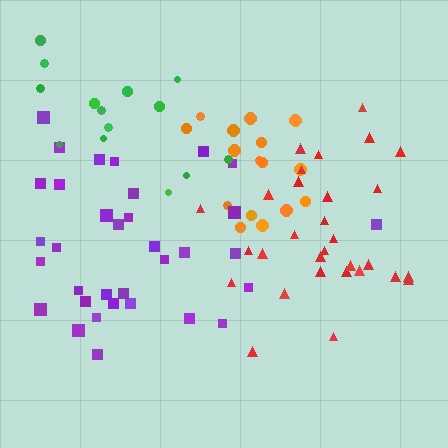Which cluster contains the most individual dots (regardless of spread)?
Purple (34).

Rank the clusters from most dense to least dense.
red, orange, purple, green.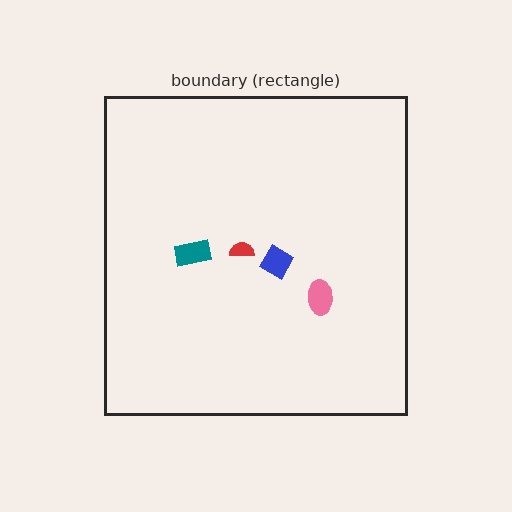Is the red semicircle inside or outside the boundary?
Inside.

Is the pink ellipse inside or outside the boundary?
Inside.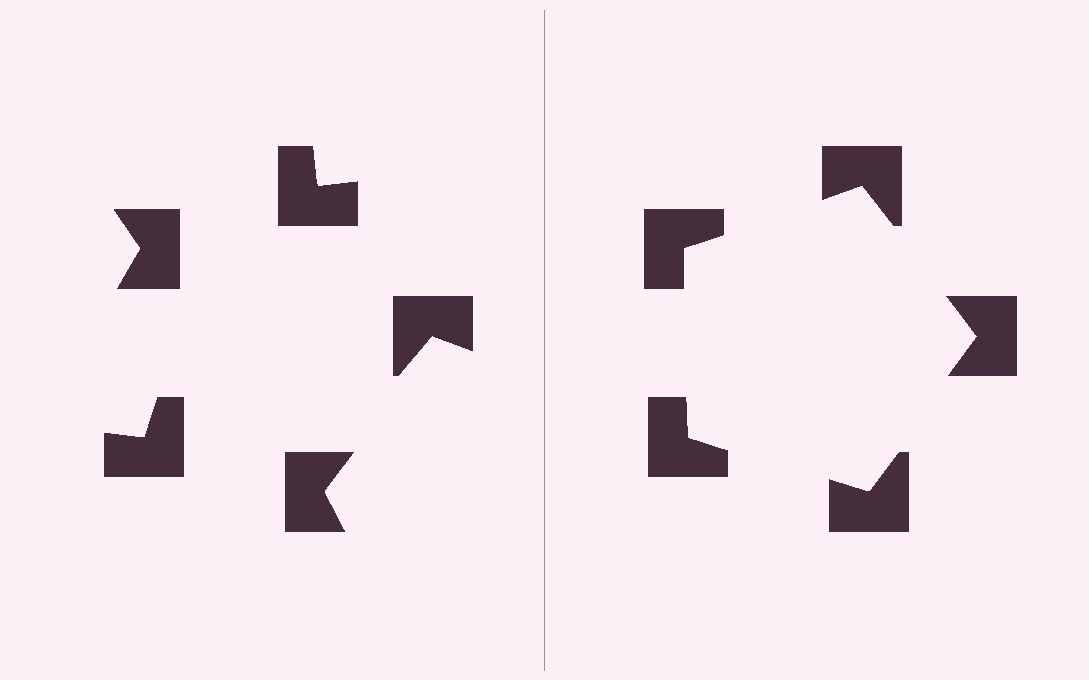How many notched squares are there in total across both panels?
10 — 5 on each side.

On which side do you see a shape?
An illusory pentagon appears on the right side. On the left side the wedge cuts are rotated, so no coherent shape forms.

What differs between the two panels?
The notched squares are positioned identically on both sides; only the wedge orientations differ. On the right they align to a pentagon; on the left they are misaligned.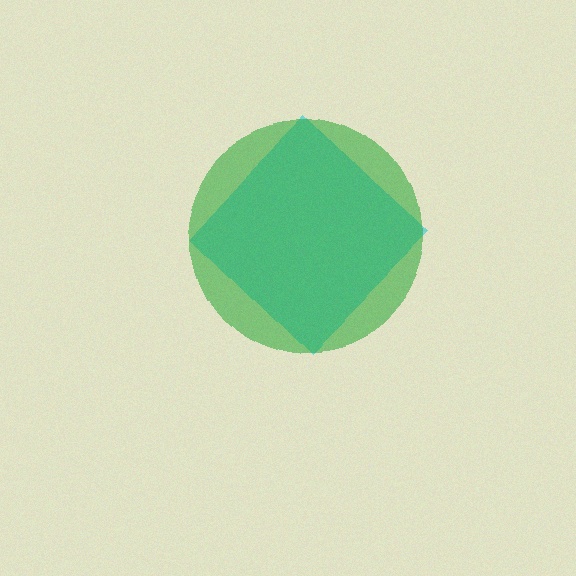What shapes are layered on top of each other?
The layered shapes are: a cyan diamond, a green circle.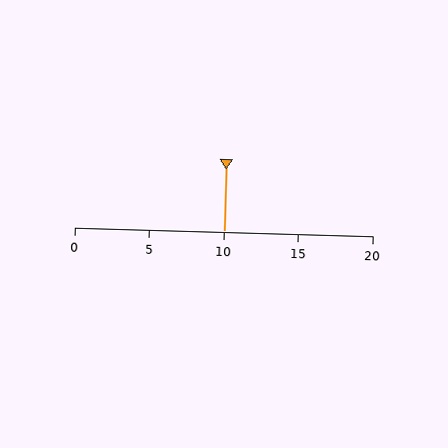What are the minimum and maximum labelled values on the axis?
The axis runs from 0 to 20.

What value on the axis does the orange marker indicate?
The marker indicates approximately 10.